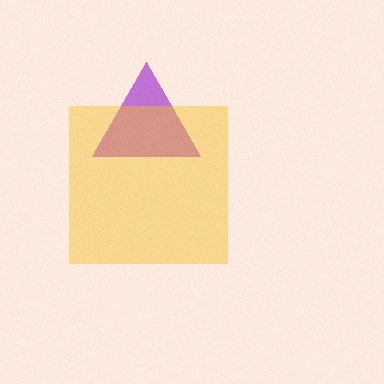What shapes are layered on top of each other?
The layered shapes are: a purple triangle, a yellow square.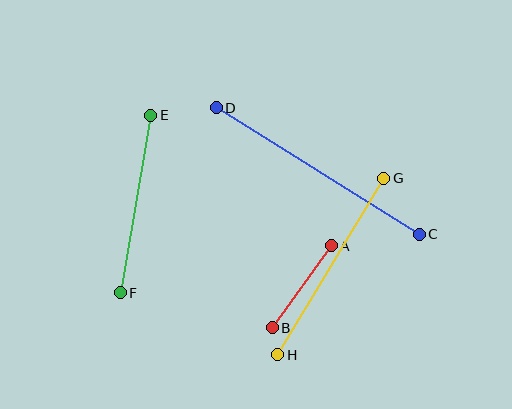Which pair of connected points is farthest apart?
Points C and D are farthest apart.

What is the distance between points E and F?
The distance is approximately 180 pixels.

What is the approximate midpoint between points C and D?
The midpoint is at approximately (318, 171) pixels.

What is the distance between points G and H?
The distance is approximately 206 pixels.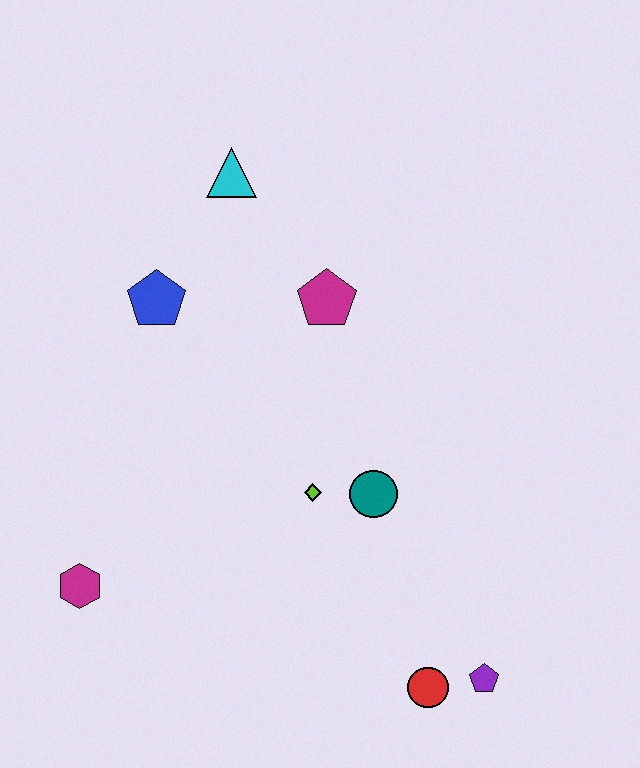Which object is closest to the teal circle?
The lime diamond is closest to the teal circle.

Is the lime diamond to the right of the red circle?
No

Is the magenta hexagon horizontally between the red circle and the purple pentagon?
No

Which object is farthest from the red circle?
The cyan triangle is farthest from the red circle.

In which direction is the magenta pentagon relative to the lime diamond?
The magenta pentagon is above the lime diamond.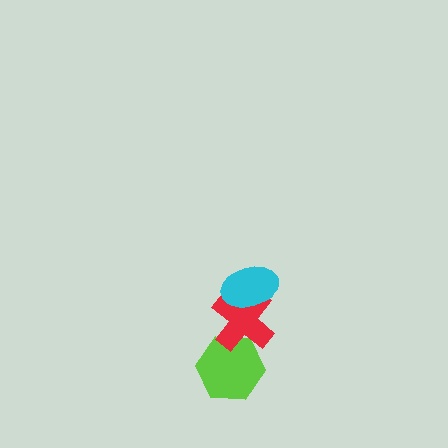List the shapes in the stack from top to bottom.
From top to bottom: the cyan ellipse, the red cross, the lime hexagon.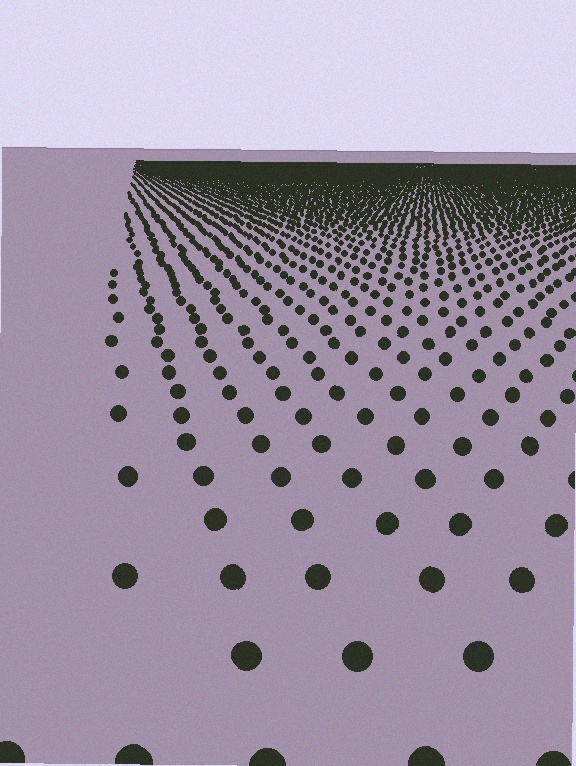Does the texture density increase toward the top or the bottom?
Density increases toward the top.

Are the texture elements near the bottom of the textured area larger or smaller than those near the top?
Larger. Near the bottom, elements are closer to the viewer and appear at a bigger on-screen size.